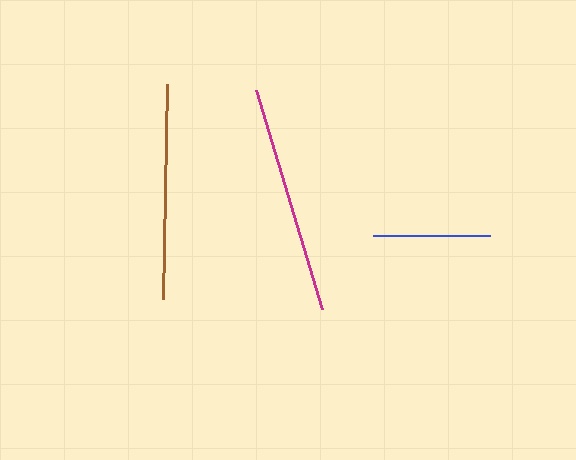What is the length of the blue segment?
The blue segment is approximately 116 pixels long.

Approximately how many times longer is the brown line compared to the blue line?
The brown line is approximately 1.8 times the length of the blue line.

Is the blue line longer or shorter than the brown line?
The brown line is longer than the blue line.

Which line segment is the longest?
The magenta line is the longest at approximately 229 pixels.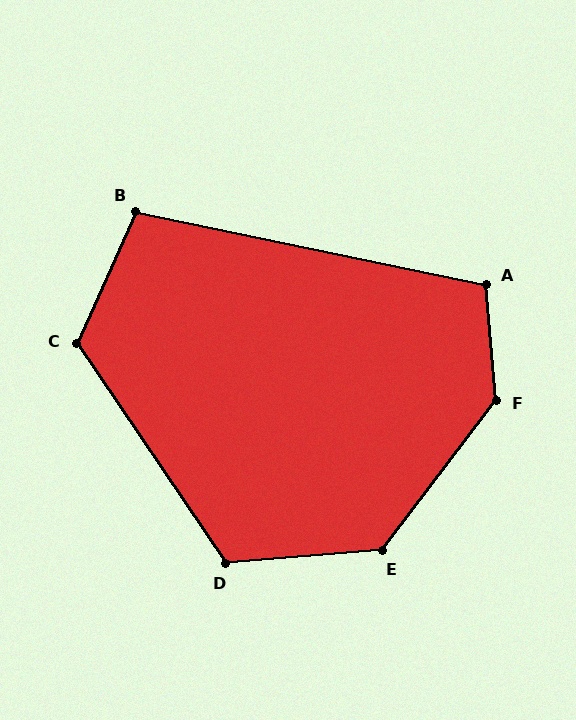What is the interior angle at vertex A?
Approximately 107 degrees (obtuse).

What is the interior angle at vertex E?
Approximately 132 degrees (obtuse).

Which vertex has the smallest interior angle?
B, at approximately 103 degrees.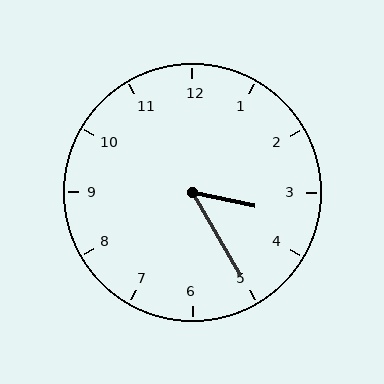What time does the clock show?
3:25.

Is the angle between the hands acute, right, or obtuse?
It is acute.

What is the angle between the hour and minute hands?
Approximately 48 degrees.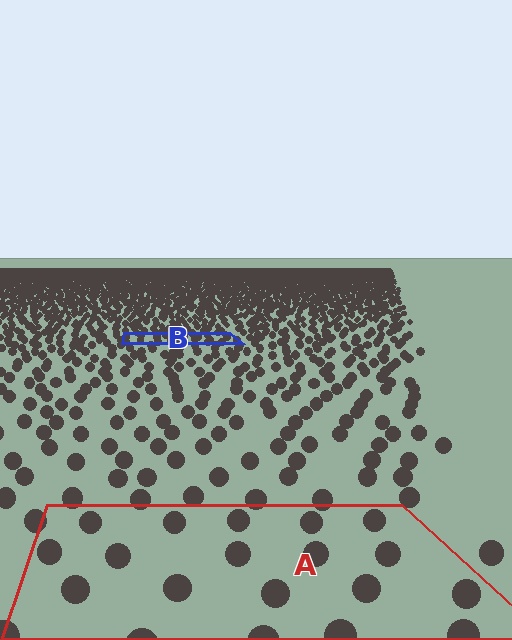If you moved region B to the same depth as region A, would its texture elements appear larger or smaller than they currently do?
They would appear larger. At a closer depth, the same texture elements are projected at a bigger on-screen size.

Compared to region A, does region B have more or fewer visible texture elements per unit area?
Region B has more texture elements per unit area — they are packed more densely because it is farther away.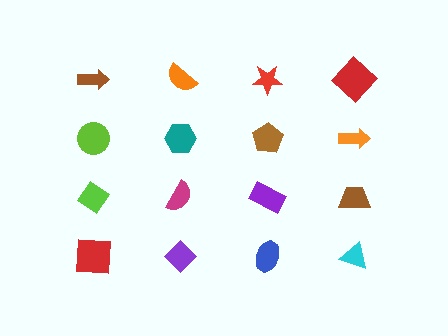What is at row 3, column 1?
A lime diamond.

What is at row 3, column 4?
A brown trapezoid.